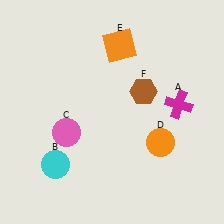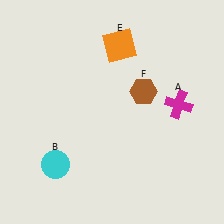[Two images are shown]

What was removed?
The orange circle (D), the pink circle (C) were removed in Image 2.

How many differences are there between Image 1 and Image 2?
There are 2 differences between the two images.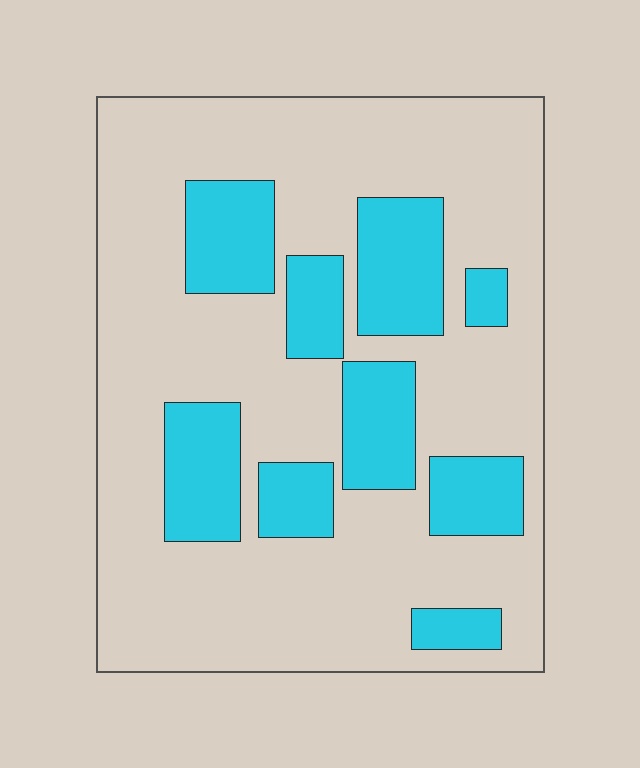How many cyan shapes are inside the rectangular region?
9.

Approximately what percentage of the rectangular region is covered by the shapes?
Approximately 25%.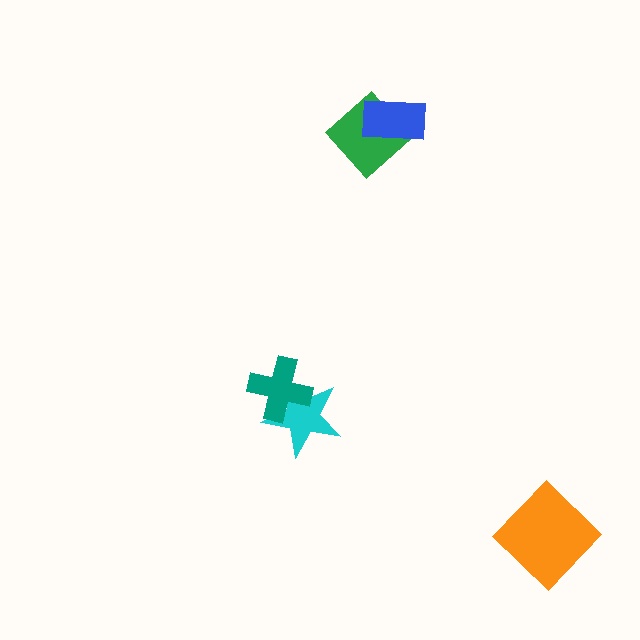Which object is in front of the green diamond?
The blue rectangle is in front of the green diamond.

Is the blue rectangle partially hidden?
No, no other shape covers it.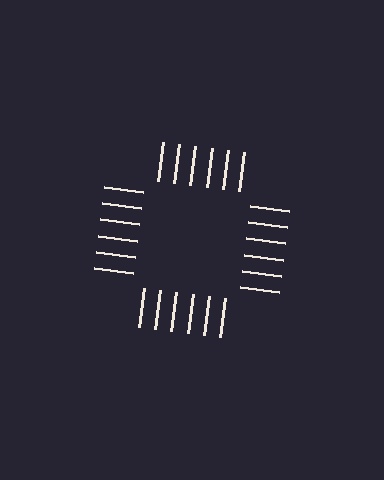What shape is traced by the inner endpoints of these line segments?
An illusory square — the line segments terminate on its edges but no continuous stroke is drawn.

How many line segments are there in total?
24 — 6 along each of the 4 edges.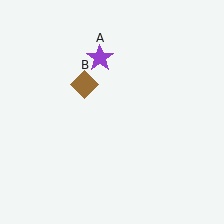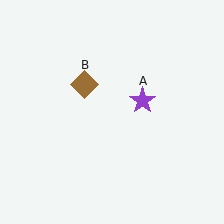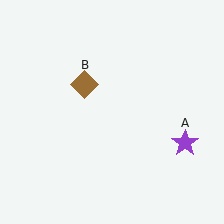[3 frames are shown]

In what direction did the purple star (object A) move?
The purple star (object A) moved down and to the right.